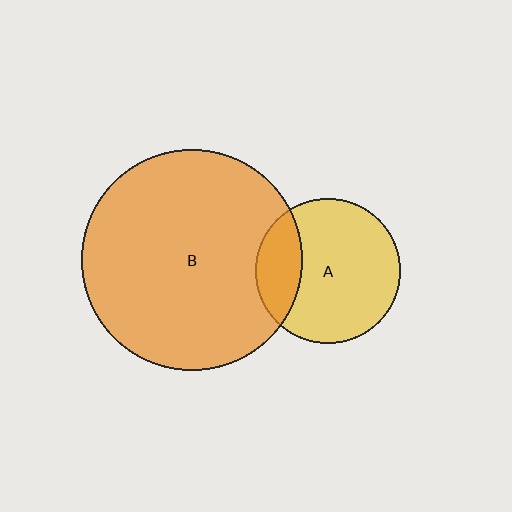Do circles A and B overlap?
Yes.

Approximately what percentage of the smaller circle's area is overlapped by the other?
Approximately 25%.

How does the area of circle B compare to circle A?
Approximately 2.3 times.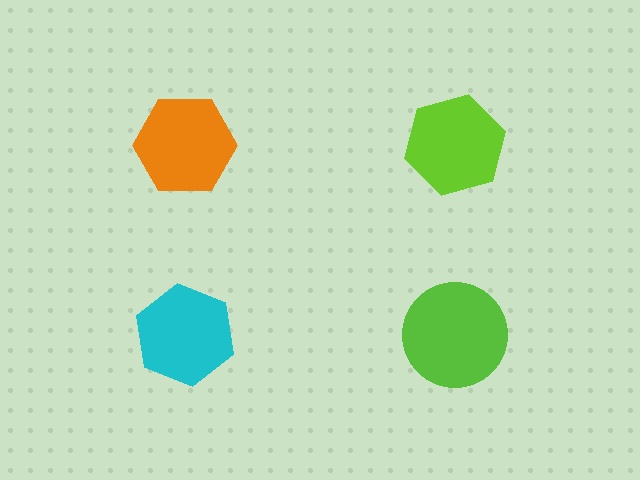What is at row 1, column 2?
A lime hexagon.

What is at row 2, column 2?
A lime circle.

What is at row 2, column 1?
A cyan hexagon.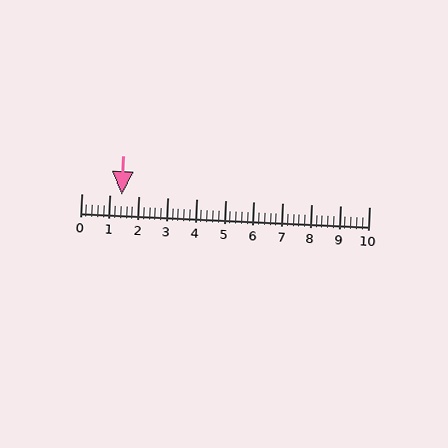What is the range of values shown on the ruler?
The ruler shows values from 0 to 10.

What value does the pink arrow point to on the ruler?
The pink arrow points to approximately 1.4.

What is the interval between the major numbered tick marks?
The major tick marks are spaced 1 units apart.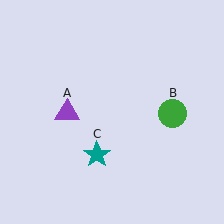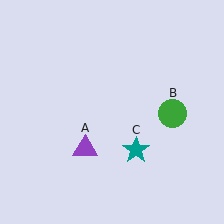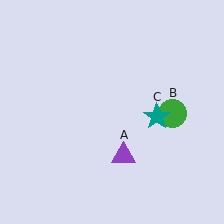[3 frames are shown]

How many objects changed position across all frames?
2 objects changed position: purple triangle (object A), teal star (object C).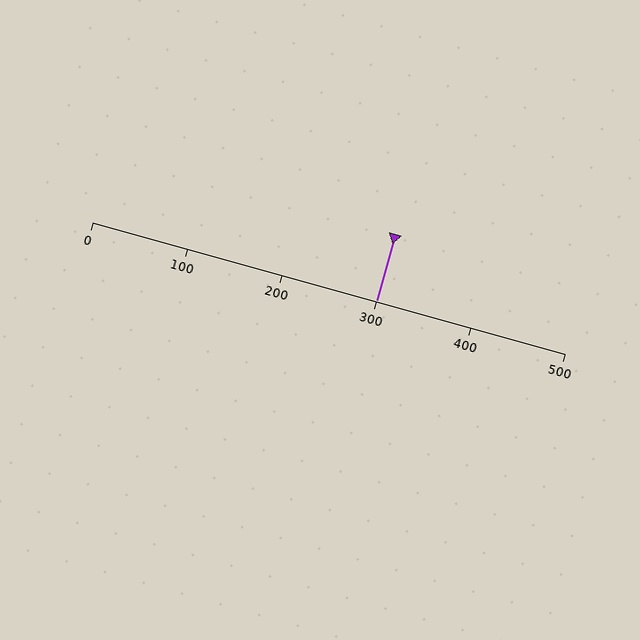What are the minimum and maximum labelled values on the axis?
The axis runs from 0 to 500.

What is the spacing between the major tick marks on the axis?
The major ticks are spaced 100 apart.